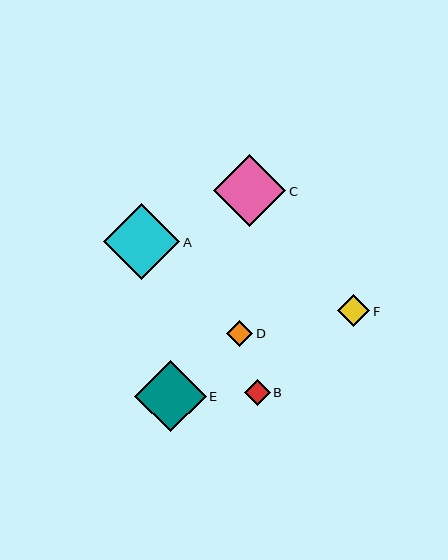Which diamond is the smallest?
Diamond B is the smallest with a size of approximately 26 pixels.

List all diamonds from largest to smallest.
From largest to smallest: A, C, E, F, D, B.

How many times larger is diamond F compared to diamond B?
Diamond F is approximately 1.2 times the size of diamond B.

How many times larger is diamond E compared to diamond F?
Diamond E is approximately 2.2 times the size of diamond F.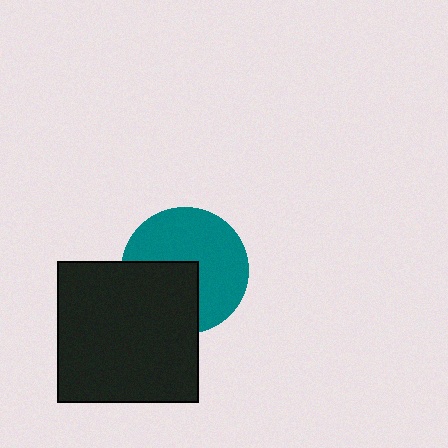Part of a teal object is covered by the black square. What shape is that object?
It is a circle.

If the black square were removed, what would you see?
You would see the complete teal circle.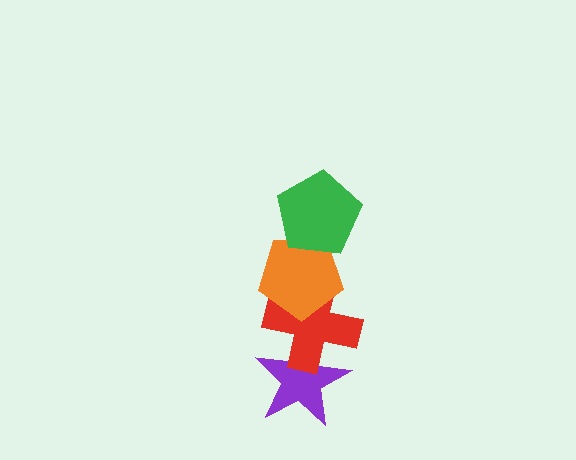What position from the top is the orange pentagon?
The orange pentagon is 2nd from the top.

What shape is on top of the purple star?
The red cross is on top of the purple star.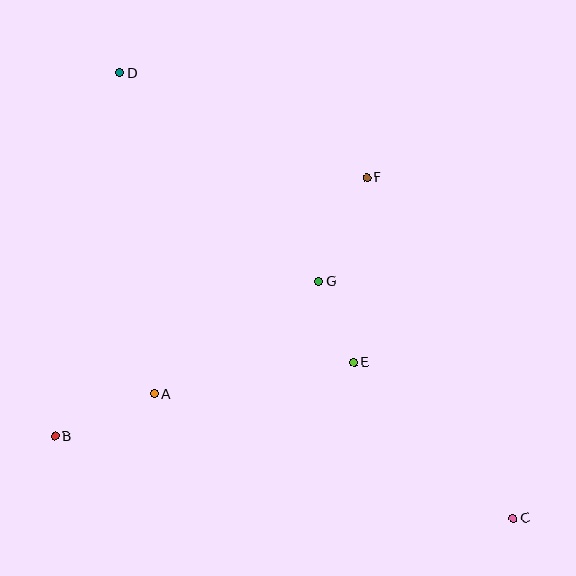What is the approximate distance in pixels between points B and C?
The distance between B and C is approximately 465 pixels.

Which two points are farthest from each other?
Points C and D are farthest from each other.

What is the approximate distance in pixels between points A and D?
The distance between A and D is approximately 323 pixels.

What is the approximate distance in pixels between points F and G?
The distance between F and G is approximately 114 pixels.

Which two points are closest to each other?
Points E and G are closest to each other.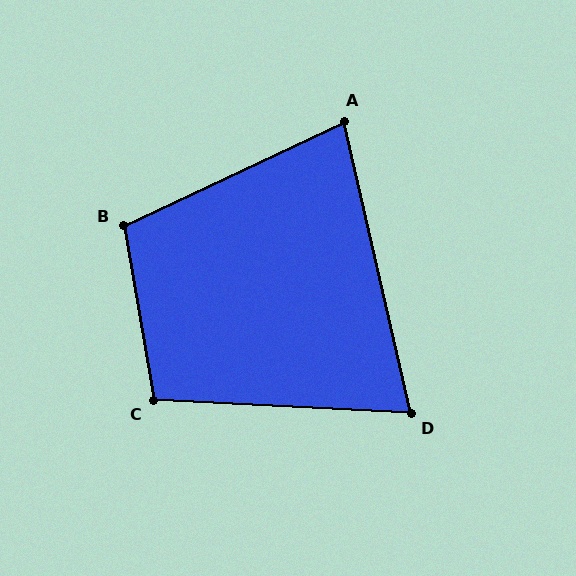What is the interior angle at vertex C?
Approximately 102 degrees (obtuse).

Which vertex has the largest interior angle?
B, at approximately 106 degrees.